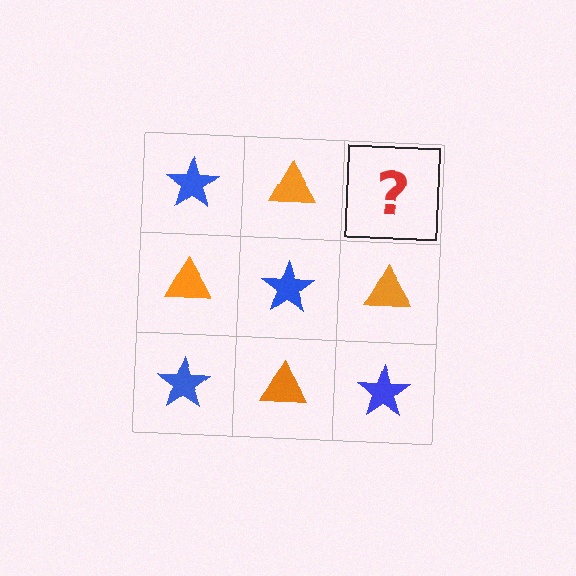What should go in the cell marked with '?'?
The missing cell should contain a blue star.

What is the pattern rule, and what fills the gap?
The rule is that it alternates blue star and orange triangle in a checkerboard pattern. The gap should be filled with a blue star.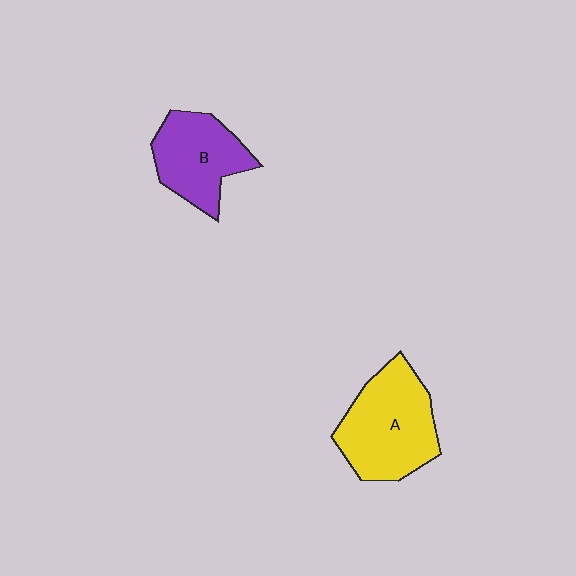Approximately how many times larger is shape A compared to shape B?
Approximately 1.3 times.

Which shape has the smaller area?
Shape B (purple).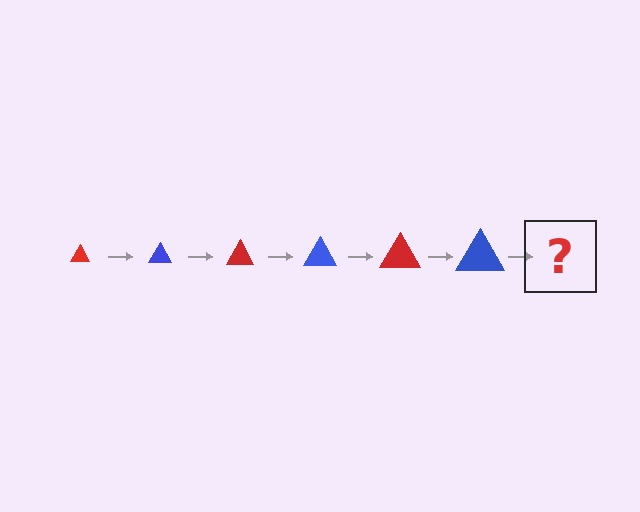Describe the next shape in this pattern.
It should be a red triangle, larger than the previous one.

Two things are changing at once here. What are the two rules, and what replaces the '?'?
The two rules are that the triangle grows larger each step and the color cycles through red and blue. The '?' should be a red triangle, larger than the previous one.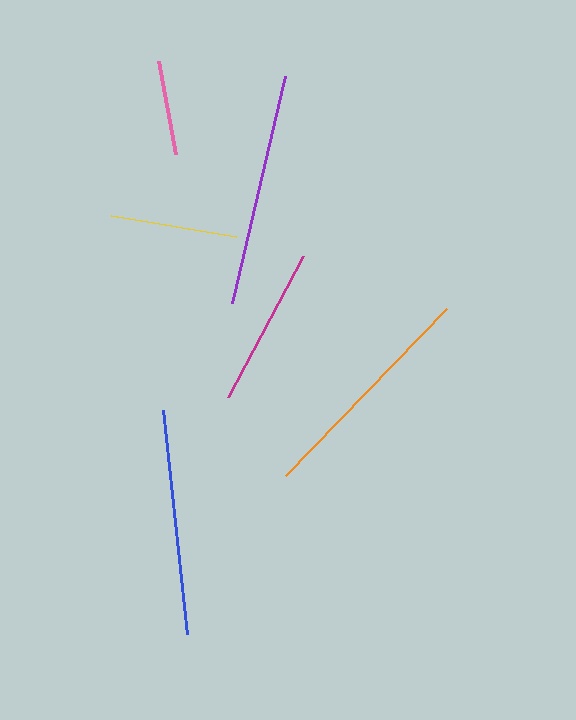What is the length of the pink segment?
The pink segment is approximately 94 pixels long.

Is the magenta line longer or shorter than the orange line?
The orange line is longer than the magenta line.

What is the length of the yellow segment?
The yellow segment is approximately 126 pixels long.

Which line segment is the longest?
The purple line is the longest at approximately 233 pixels.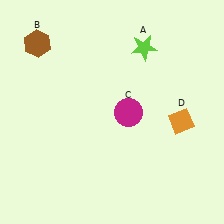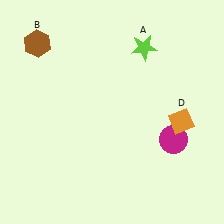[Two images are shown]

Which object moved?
The magenta circle (C) moved right.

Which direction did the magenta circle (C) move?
The magenta circle (C) moved right.